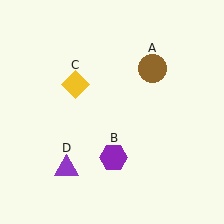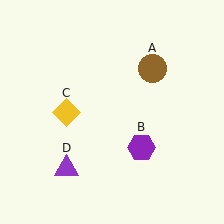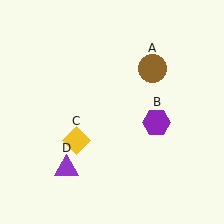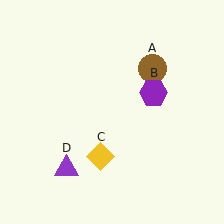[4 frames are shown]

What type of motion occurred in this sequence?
The purple hexagon (object B), yellow diamond (object C) rotated counterclockwise around the center of the scene.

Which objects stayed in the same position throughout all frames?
Brown circle (object A) and purple triangle (object D) remained stationary.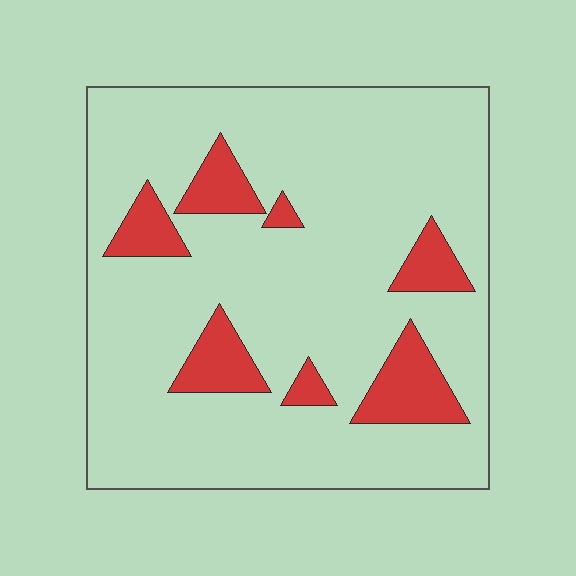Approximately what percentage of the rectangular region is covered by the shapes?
Approximately 15%.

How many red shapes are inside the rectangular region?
7.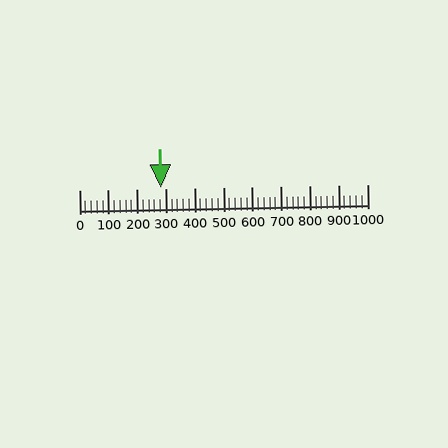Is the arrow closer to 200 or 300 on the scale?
The arrow is closer to 300.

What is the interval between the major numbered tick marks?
The major tick marks are spaced 100 units apart.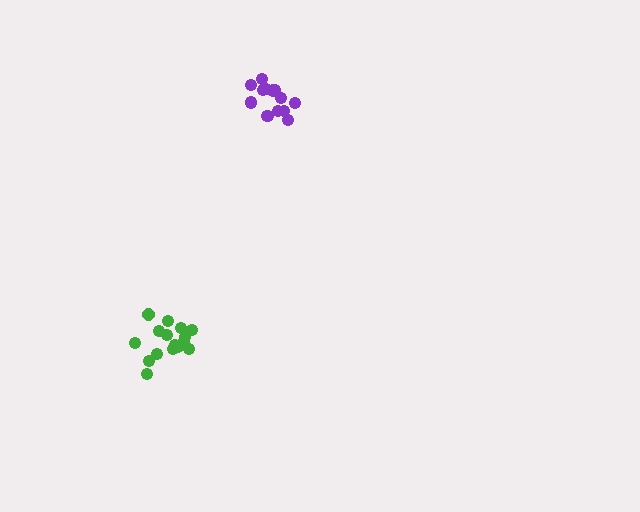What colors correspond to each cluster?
The clusters are colored: green, purple.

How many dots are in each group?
Group 1: 16 dots, Group 2: 13 dots (29 total).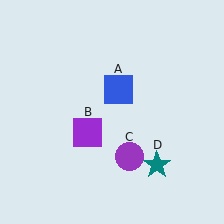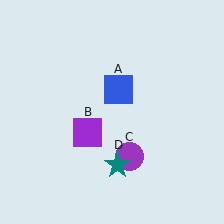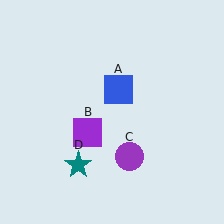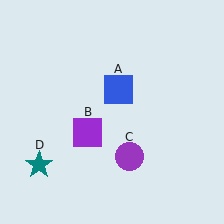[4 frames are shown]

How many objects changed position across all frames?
1 object changed position: teal star (object D).